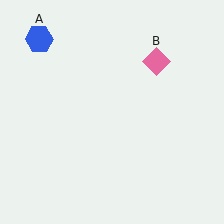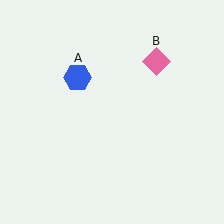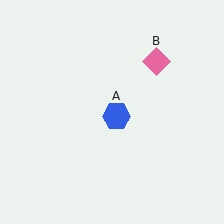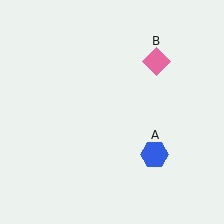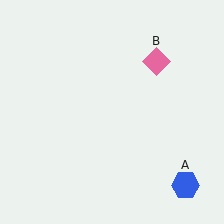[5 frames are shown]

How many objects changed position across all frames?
1 object changed position: blue hexagon (object A).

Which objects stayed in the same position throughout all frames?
Pink diamond (object B) remained stationary.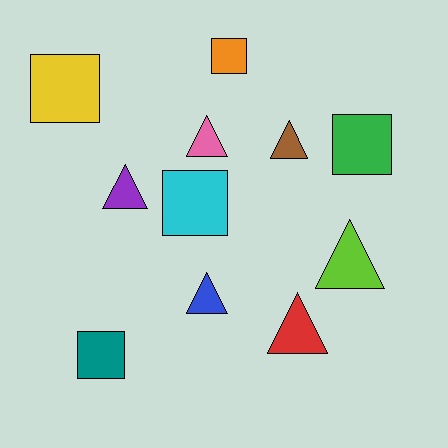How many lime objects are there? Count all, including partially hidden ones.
There is 1 lime object.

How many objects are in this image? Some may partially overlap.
There are 11 objects.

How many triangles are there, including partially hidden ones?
There are 6 triangles.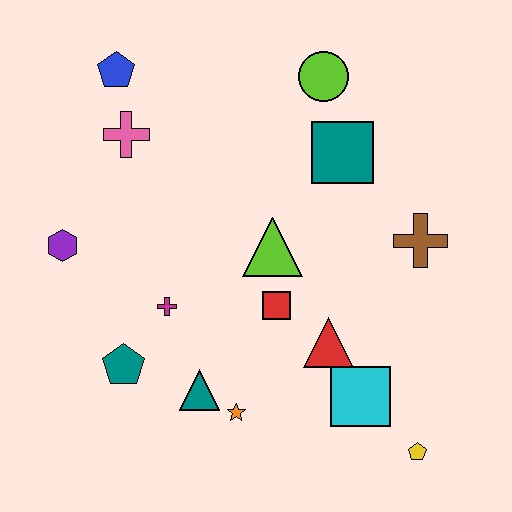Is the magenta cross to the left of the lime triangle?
Yes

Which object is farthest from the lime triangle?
The yellow pentagon is farthest from the lime triangle.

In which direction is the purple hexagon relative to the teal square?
The purple hexagon is to the left of the teal square.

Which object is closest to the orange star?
The teal triangle is closest to the orange star.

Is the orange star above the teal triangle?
No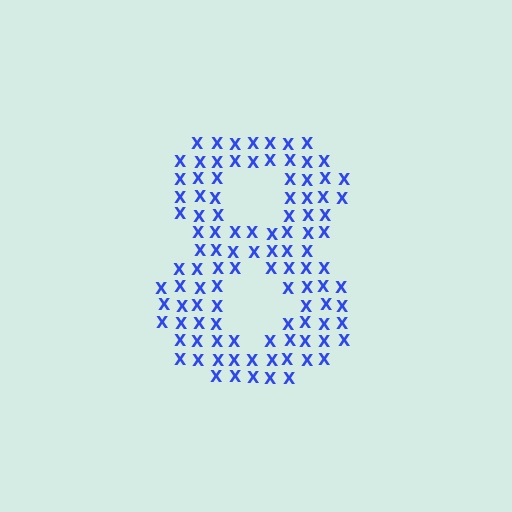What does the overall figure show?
The overall figure shows the digit 8.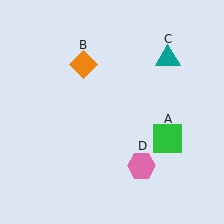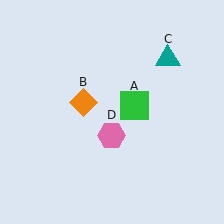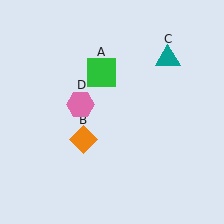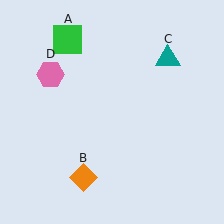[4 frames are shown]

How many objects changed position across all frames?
3 objects changed position: green square (object A), orange diamond (object B), pink hexagon (object D).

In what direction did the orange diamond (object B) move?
The orange diamond (object B) moved down.